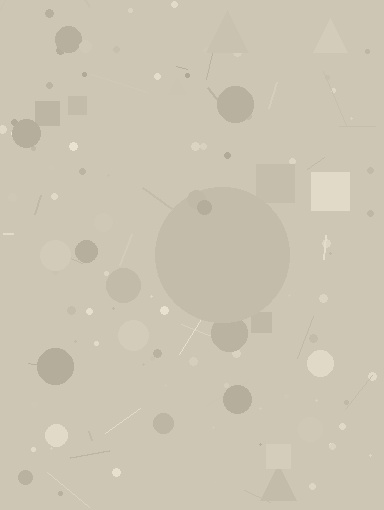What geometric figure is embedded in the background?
A circle is embedded in the background.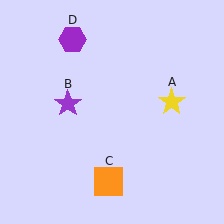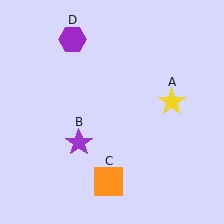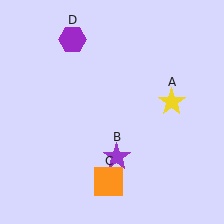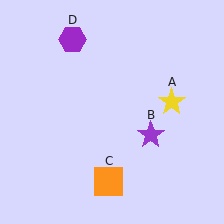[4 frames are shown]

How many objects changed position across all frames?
1 object changed position: purple star (object B).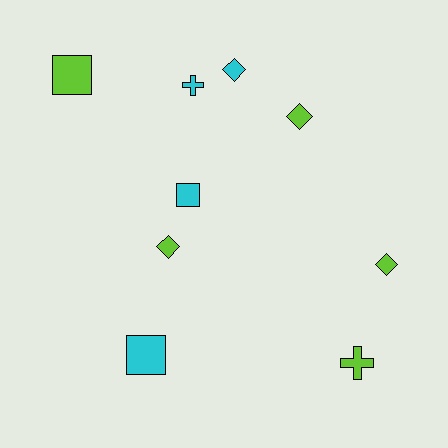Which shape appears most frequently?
Diamond, with 4 objects.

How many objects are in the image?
There are 9 objects.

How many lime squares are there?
There is 1 lime square.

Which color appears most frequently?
Lime, with 5 objects.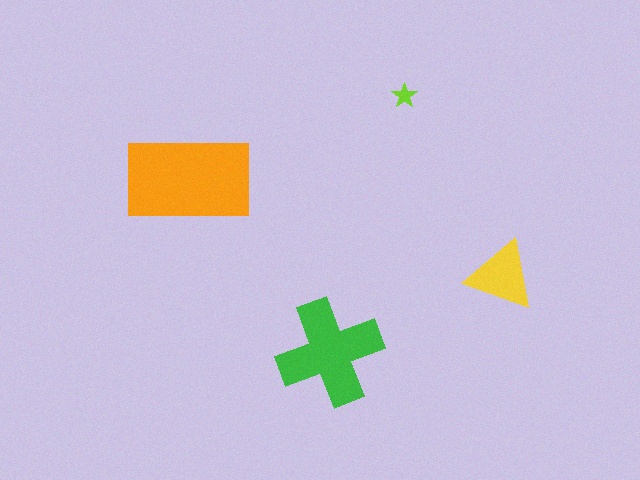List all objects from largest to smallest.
The orange rectangle, the green cross, the yellow triangle, the lime star.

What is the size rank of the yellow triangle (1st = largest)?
3rd.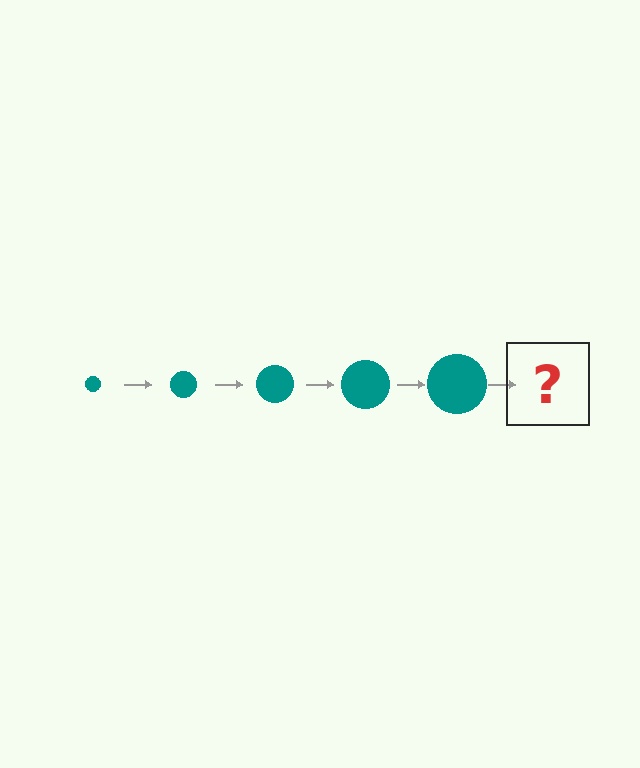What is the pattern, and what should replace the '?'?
The pattern is that the circle gets progressively larger each step. The '?' should be a teal circle, larger than the previous one.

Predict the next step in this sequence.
The next step is a teal circle, larger than the previous one.